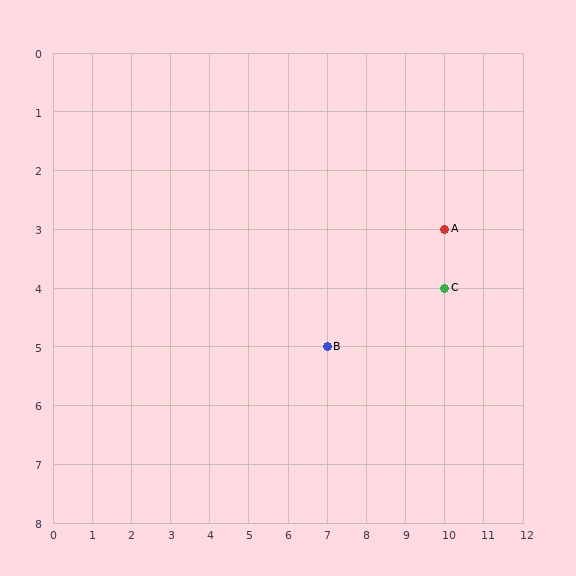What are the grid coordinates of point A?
Point A is at grid coordinates (10, 3).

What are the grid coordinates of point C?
Point C is at grid coordinates (10, 4).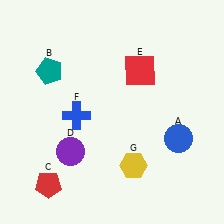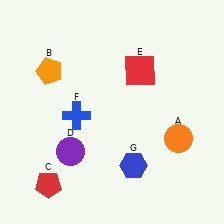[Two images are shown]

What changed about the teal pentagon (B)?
In Image 1, B is teal. In Image 2, it changed to orange.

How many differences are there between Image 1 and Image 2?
There are 3 differences between the two images.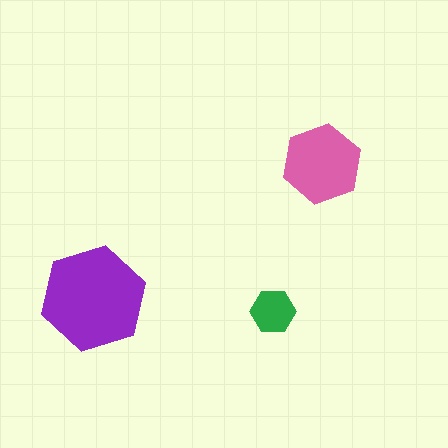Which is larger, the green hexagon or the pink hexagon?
The pink one.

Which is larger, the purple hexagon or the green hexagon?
The purple one.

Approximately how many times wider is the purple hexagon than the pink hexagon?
About 1.5 times wider.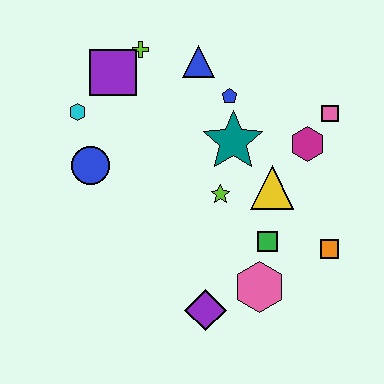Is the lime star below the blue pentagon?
Yes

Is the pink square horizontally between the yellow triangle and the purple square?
No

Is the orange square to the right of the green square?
Yes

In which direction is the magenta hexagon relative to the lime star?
The magenta hexagon is to the right of the lime star.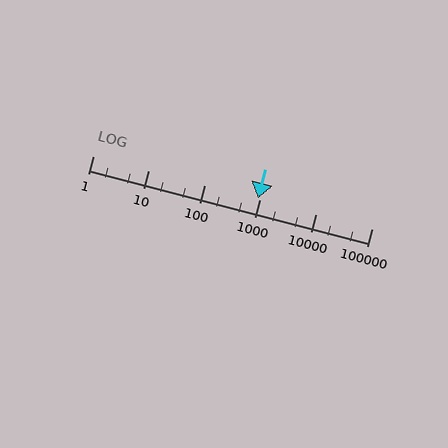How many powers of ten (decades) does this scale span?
The scale spans 5 decades, from 1 to 100000.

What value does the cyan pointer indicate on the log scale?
The pointer indicates approximately 910.